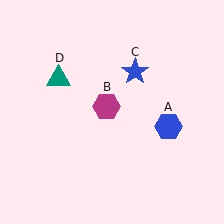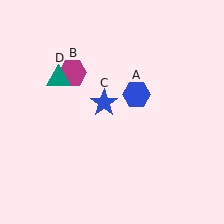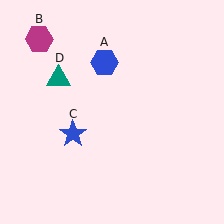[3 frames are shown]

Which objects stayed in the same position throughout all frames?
Teal triangle (object D) remained stationary.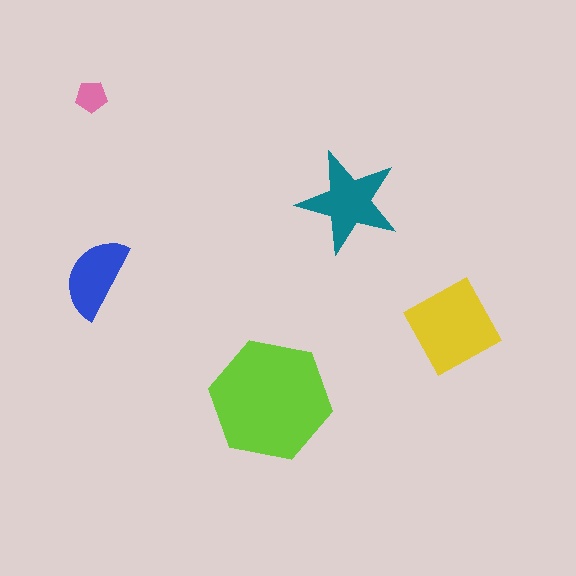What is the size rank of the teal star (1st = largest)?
3rd.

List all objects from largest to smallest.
The lime hexagon, the yellow diamond, the teal star, the blue semicircle, the pink pentagon.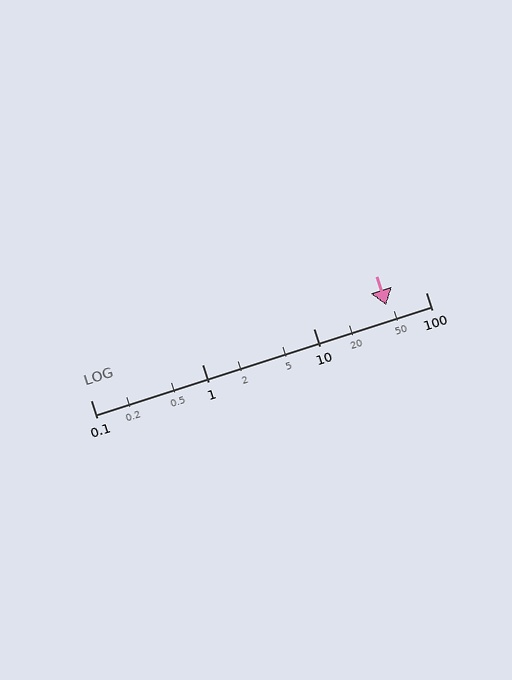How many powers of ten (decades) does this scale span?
The scale spans 3 decades, from 0.1 to 100.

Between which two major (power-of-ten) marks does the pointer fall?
The pointer is between 10 and 100.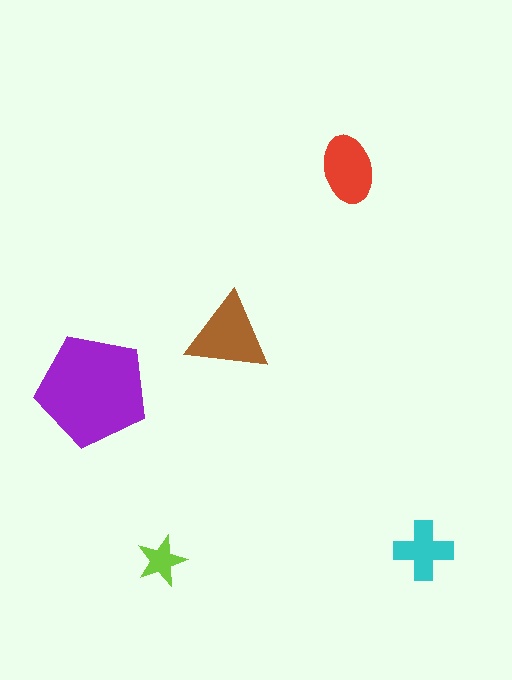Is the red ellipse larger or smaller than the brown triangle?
Smaller.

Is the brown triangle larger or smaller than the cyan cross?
Larger.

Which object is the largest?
The purple pentagon.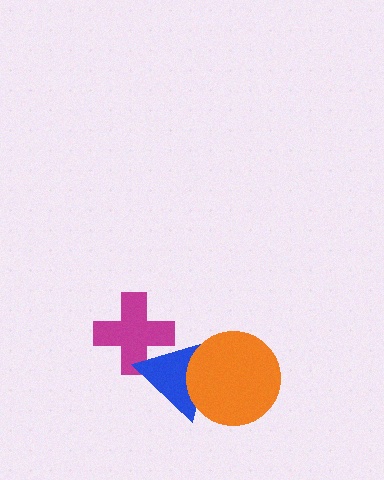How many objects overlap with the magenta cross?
1 object overlaps with the magenta cross.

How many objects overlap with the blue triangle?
2 objects overlap with the blue triangle.